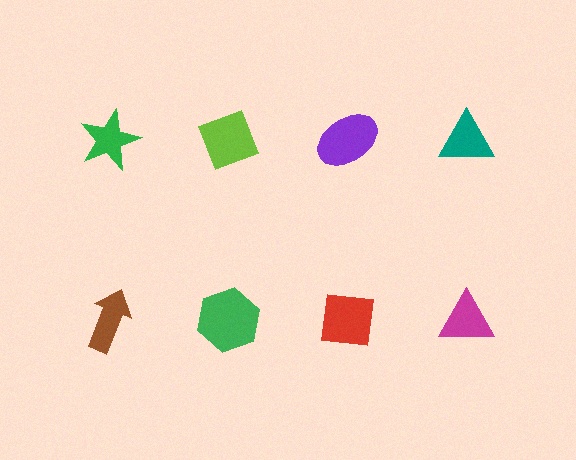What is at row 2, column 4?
A magenta triangle.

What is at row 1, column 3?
A purple ellipse.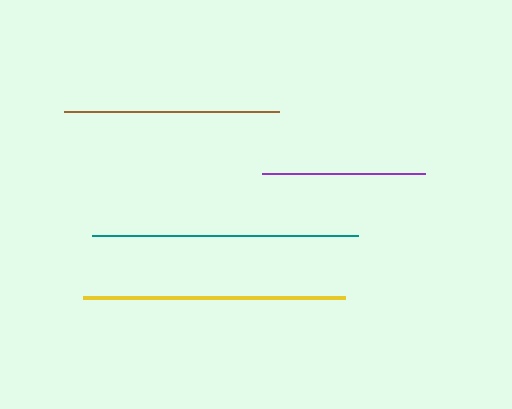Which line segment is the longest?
The teal line is the longest at approximately 266 pixels.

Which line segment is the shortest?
The purple line is the shortest at approximately 163 pixels.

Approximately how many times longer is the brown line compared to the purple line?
The brown line is approximately 1.3 times the length of the purple line.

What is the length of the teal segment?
The teal segment is approximately 266 pixels long.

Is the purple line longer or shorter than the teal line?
The teal line is longer than the purple line.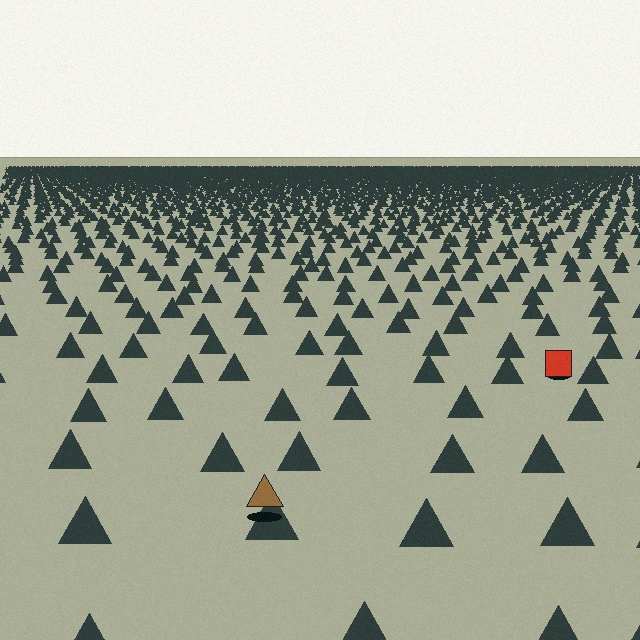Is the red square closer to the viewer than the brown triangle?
No. The brown triangle is closer — you can tell from the texture gradient: the ground texture is coarser near it.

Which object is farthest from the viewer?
The red square is farthest from the viewer. It appears smaller and the ground texture around it is denser.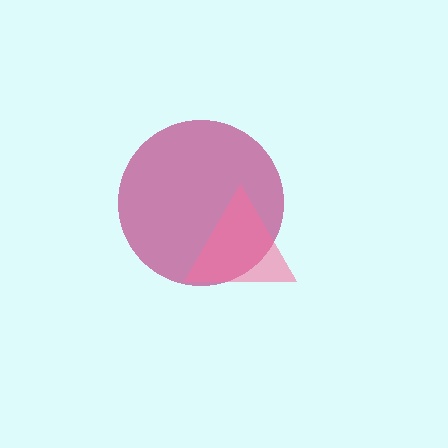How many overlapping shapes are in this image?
There are 2 overlapping shapes in the image.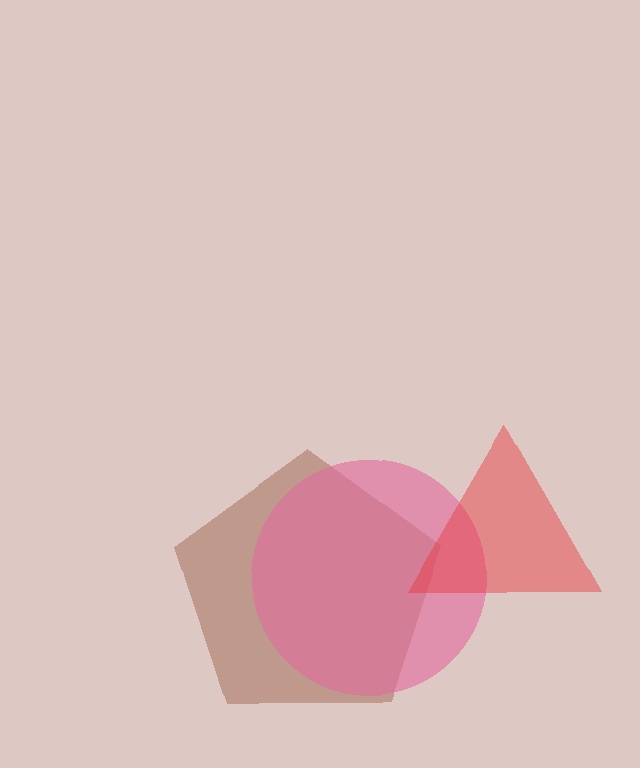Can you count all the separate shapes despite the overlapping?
Yes, there are 3 separate shapes.